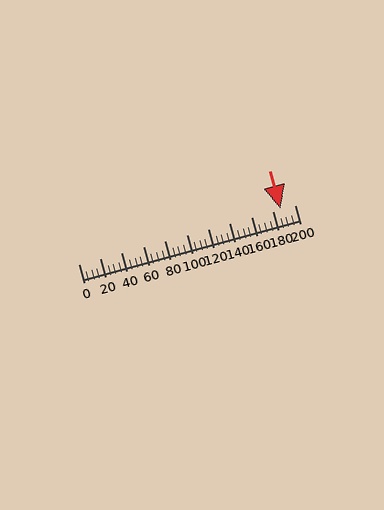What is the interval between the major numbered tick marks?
The major tick marks are spaced 20 units apart.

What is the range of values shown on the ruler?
The ruler shows values from 0 to 200.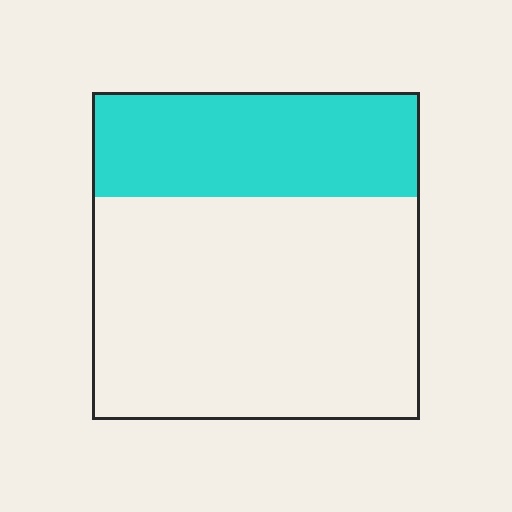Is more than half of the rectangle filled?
No.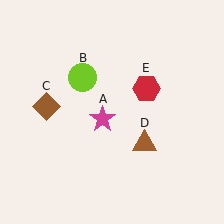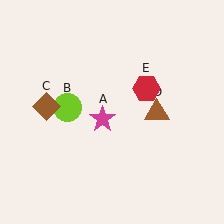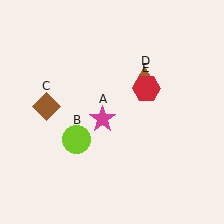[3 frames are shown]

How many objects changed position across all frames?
2 objects changed position: lime circle (object B), brown triangle (object D).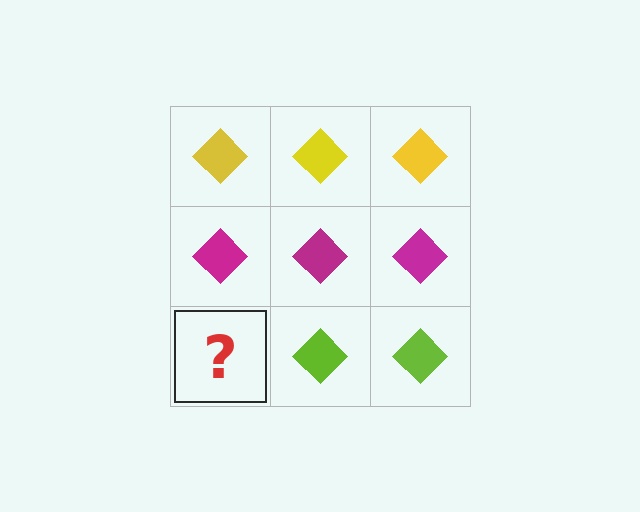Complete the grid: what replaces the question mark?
The question mark should be replaced with a lime diamond.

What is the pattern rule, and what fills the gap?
The rule is that each row has a consistent color. The gap should be filled with a lime diamond.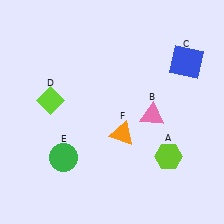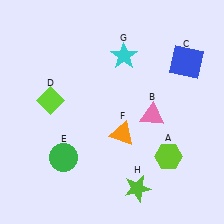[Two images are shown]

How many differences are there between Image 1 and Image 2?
There are 2 differences between the two images.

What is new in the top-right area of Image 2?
A cyan star (G) was added in the top-right area of Image 2.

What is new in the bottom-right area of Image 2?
A lime star (H) was added in the bottom-right area of Image 2.